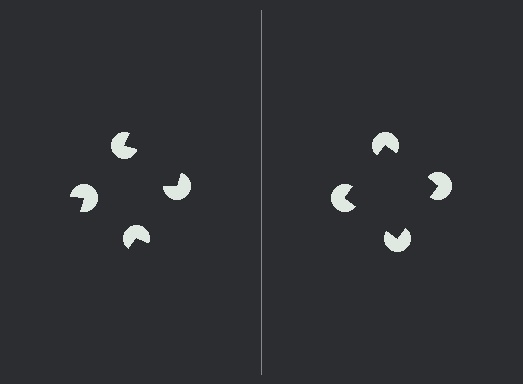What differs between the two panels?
The pac-man discs are positioned identically on both sides; only the wedge orientations differ. On the right they align to a square; on the left they are misaligned.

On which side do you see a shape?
An illusory square appears on the right side. On the left side the wedge cuts are rotated, so no coherent shape forms.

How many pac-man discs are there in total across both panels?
8 — 4 on each side.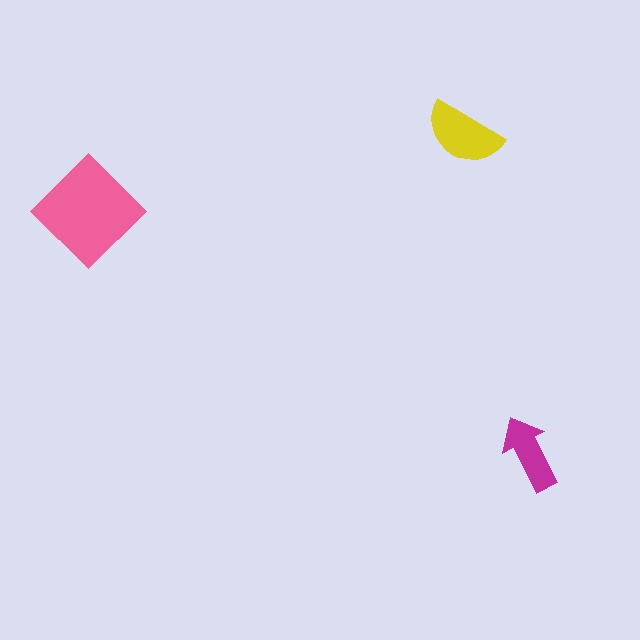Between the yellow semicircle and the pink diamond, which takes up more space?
The pink diamond.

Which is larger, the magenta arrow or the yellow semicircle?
The yellow semicircle.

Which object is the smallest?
The magenta arrow.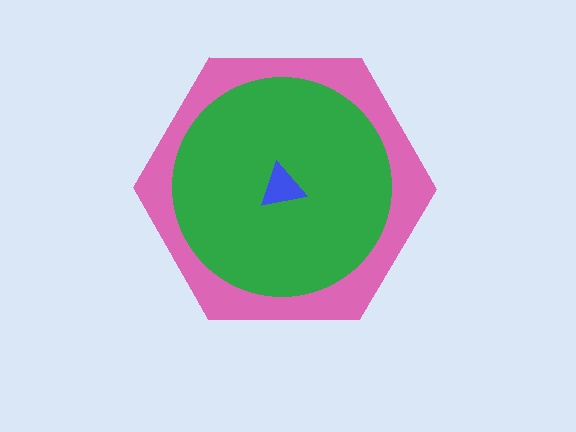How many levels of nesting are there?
3.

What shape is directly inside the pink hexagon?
The green circle.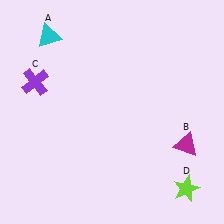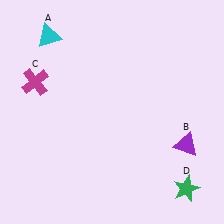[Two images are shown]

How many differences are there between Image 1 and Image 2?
There are 3 differences between the two images.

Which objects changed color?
B changed from magenta to purple. C changed from purple to magenta. D changed from lime to green.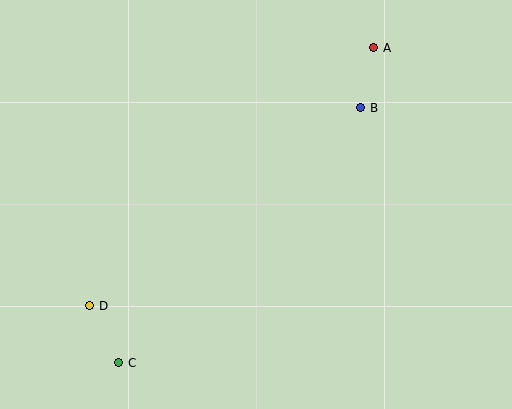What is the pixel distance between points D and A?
The distance between D and A is 384 pixels.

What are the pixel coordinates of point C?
Point C is at (119, 363).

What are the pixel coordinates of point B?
Point B is at (361, 108).